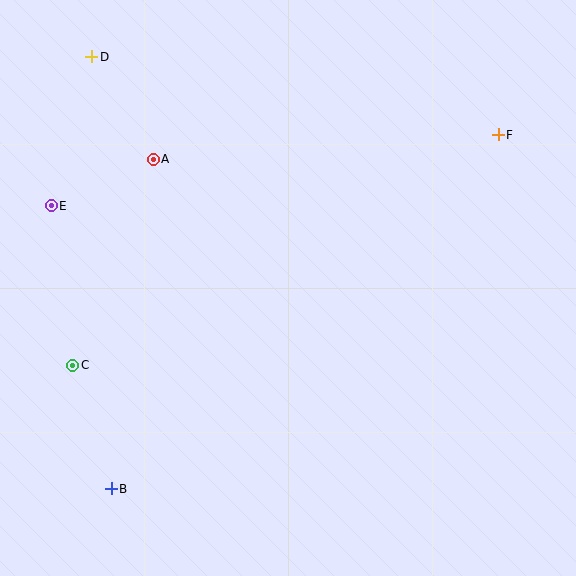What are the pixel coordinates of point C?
Point C is at (73, 365).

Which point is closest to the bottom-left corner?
Point B is closest to the bottom-left corner.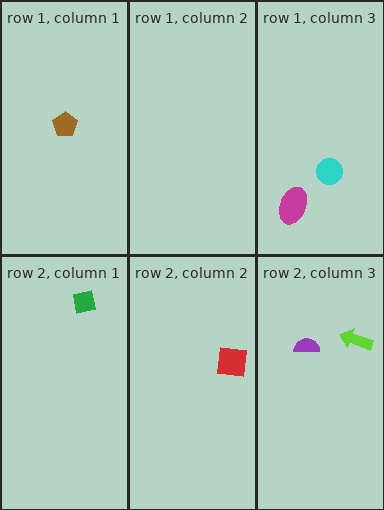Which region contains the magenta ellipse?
The row 1, column 3 region.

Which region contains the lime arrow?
The row 2, column 3 region.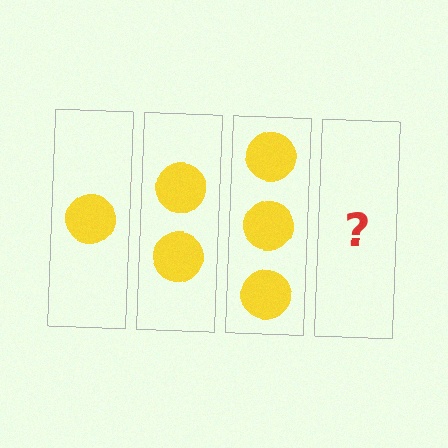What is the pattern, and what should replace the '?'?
The pattern is that each step adds one more circle. The '?' should be 4 circles.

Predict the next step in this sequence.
The next step is 4 circles.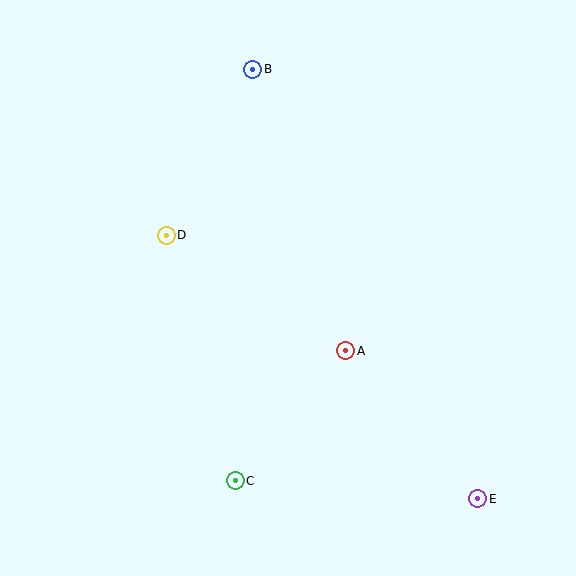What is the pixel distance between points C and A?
The distance between C and A is 170 pixels.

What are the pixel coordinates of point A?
Point A is at (346, 351).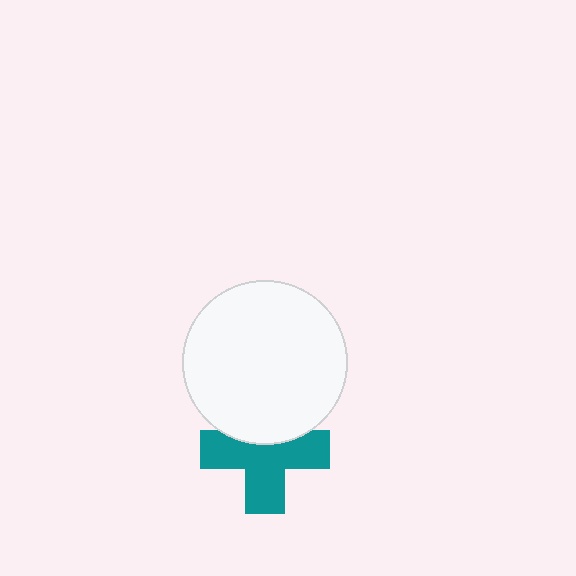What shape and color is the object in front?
The object in front is a white circle.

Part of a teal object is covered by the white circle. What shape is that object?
It is a cross.